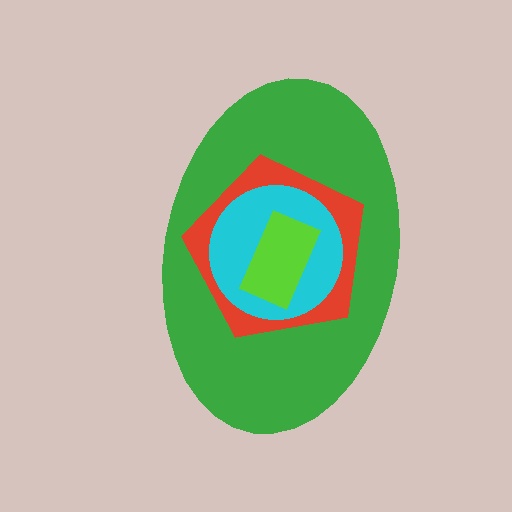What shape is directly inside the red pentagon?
The cyan circle.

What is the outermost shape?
The green ellipse.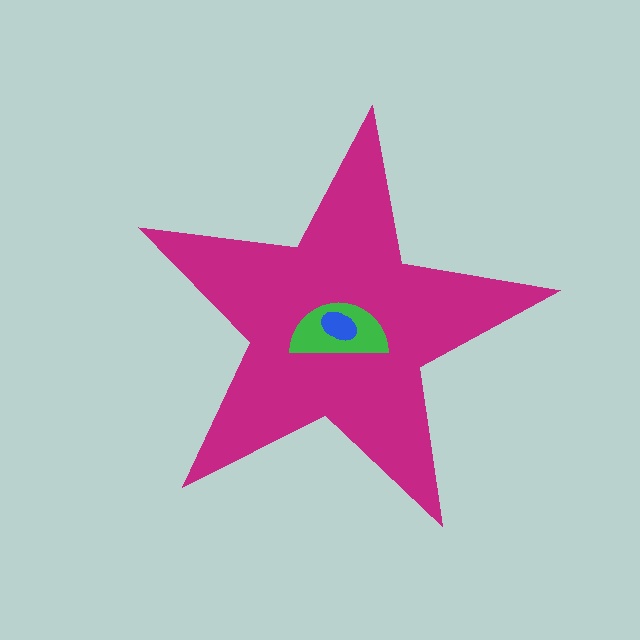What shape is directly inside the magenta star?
The green semicircle.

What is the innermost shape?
The blue ellipse.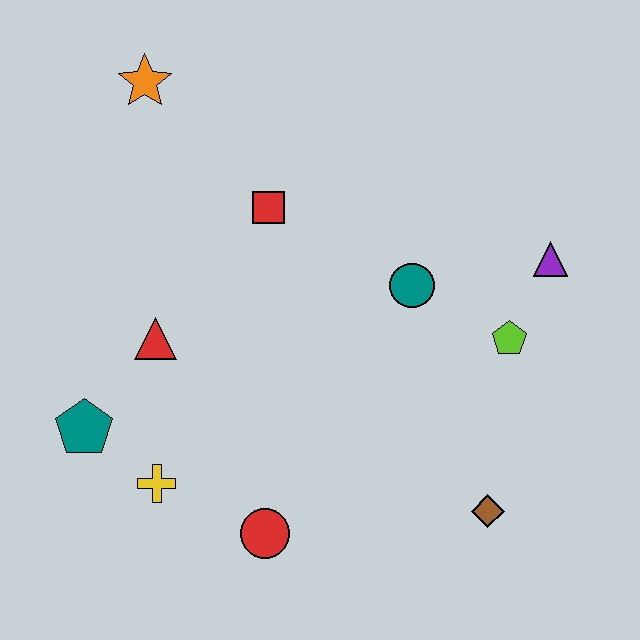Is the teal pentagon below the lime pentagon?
Yes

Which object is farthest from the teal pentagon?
The purple triangle is farthest from the teal pentagon.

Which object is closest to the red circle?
The yellow cross is closest to the red circle.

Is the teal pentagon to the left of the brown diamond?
Yes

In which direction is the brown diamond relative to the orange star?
The brown diamond is below the orange star.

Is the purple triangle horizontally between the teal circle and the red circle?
No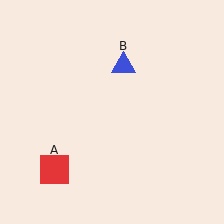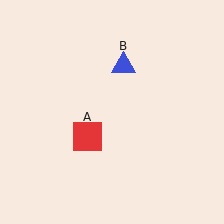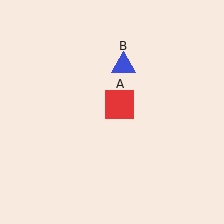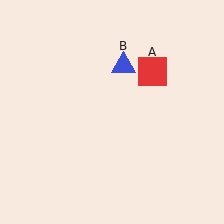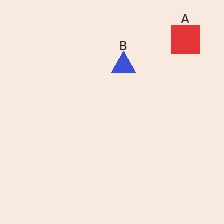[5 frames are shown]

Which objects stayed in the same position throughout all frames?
Blue triangle (object B) remained stationary.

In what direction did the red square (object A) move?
The red square (object A) moved up and to the right.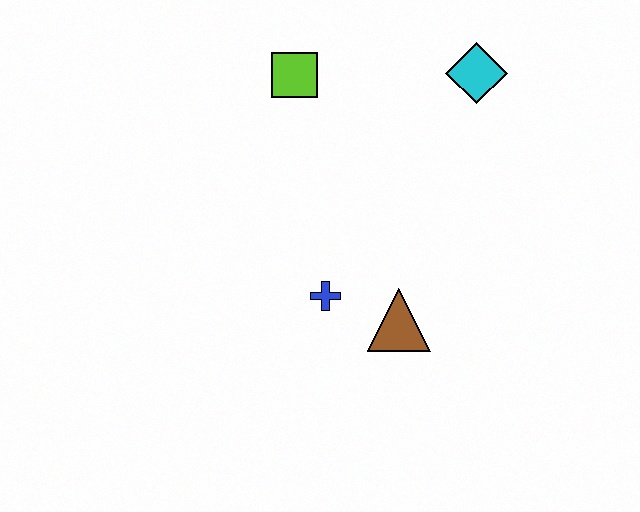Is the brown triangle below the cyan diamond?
Yes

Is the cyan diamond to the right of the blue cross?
Yes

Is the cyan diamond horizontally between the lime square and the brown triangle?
No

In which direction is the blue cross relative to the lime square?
The blue cross is below the lime square.